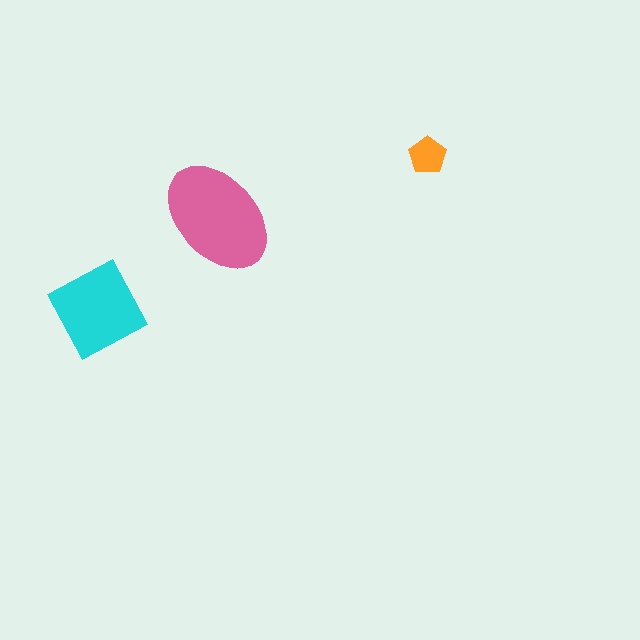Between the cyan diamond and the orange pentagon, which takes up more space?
The cyan diamond.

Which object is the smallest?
The orange pentagon.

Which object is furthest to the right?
The orange pentagon is rightmost.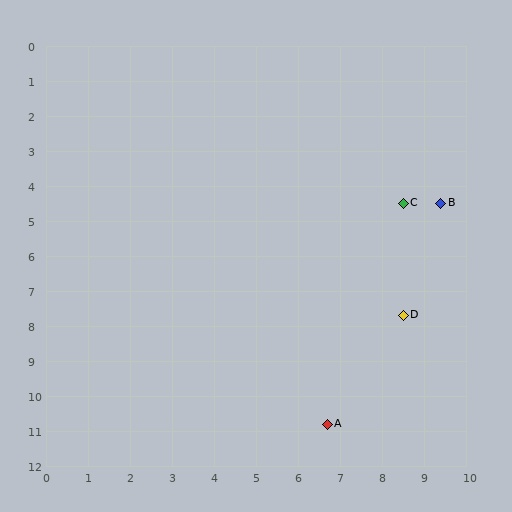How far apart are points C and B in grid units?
Points C and B are about 0.9 grid units apart.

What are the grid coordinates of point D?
Point D is at approximately (8.5, 7.7).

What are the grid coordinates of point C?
Point C is at approximately (8.5, 4.5).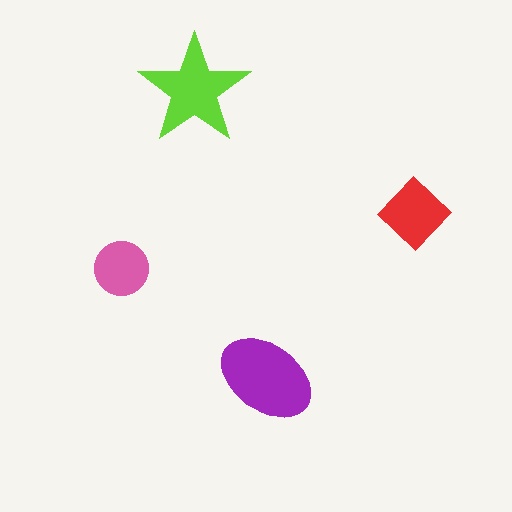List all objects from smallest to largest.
The pink circle, the red diamond, the lime star, the purple ellipse.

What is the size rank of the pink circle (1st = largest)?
4th.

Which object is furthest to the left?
The pink circle is leftmost.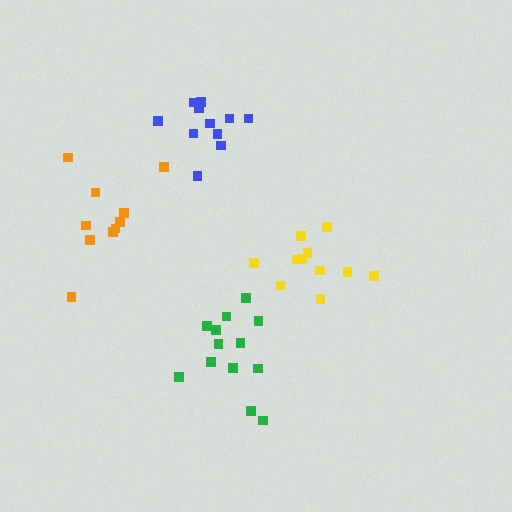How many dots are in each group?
Group 1: 13 dots, Group 2: 11 dots, Group 3: 10 dots, Group 4: 11 dots (45 total).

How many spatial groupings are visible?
There are 4 spatial groupings.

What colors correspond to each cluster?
The clusters are colored: green, blue, orange, yellow.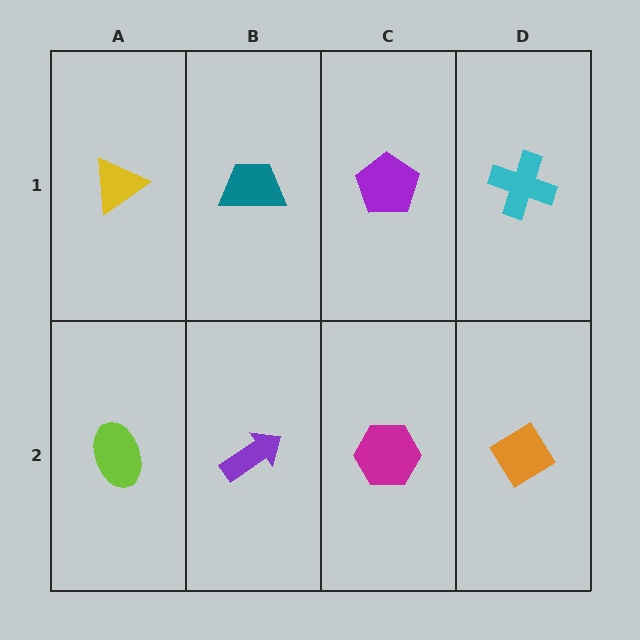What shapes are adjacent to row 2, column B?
A teal trapezoid (row 1, column B), a lime ellipse (row 2, column A), a magenta hexagon (row 2, column C).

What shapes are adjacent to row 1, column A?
A lime ellipse (row 2, column A), a teal trapezoid (row 1, column B).